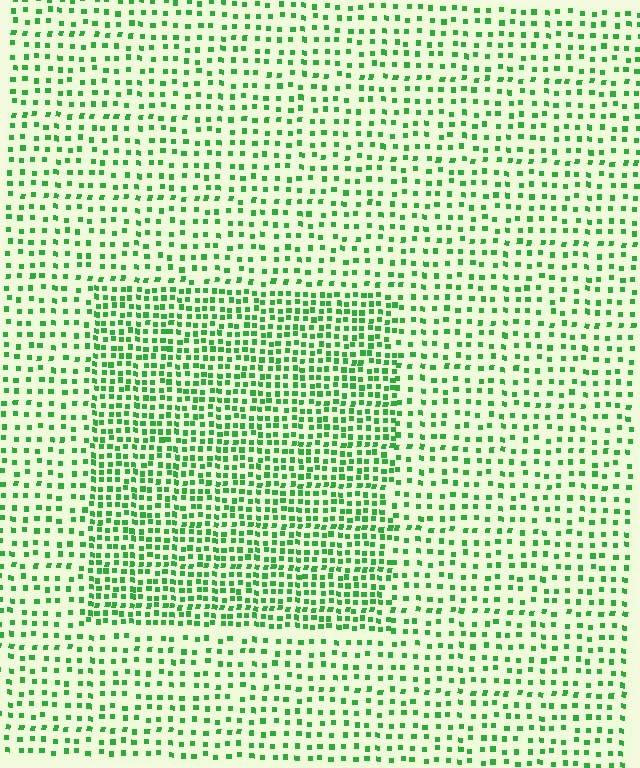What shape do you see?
I see a rectangle.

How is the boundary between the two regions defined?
The boundary is defined by a change in element density (approximately 1.9x ratio). All elements are the same color, size, and shape.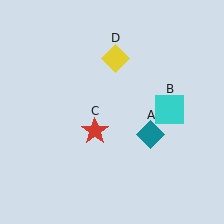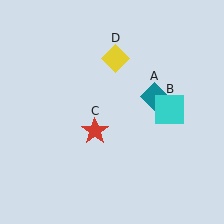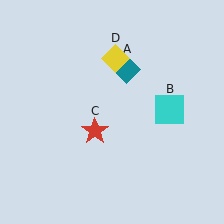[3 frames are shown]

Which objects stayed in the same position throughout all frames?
Cyan square (object B) and red star (object C) and yellow diamond (object D) remained stationary.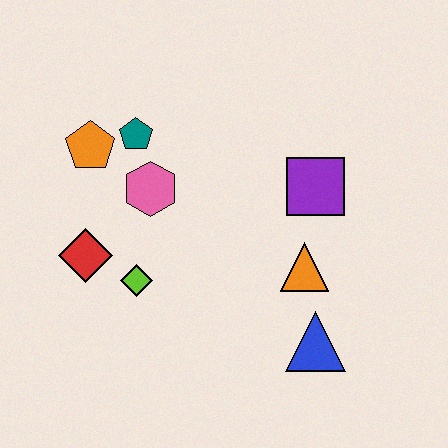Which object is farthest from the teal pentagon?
The blue triangle is farthest from the teal pentagon.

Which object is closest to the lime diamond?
The red diamond is closest to the lime diamond.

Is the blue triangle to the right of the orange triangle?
Yes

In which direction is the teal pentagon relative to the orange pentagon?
The teal pentagon is to the right of the orange pentagon.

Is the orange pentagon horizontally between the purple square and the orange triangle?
No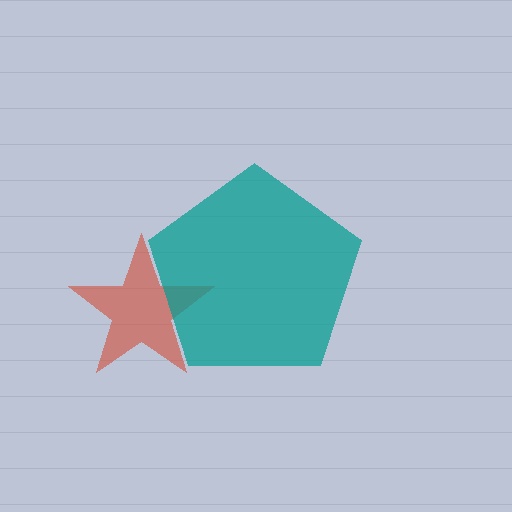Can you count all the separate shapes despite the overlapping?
Yes, there are 2 separate shapes.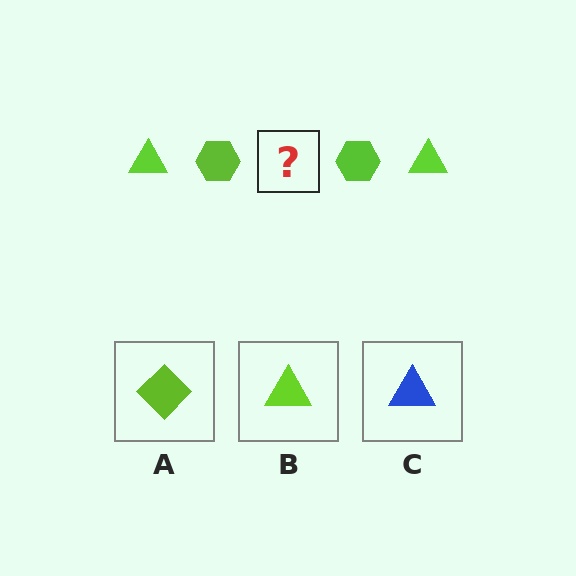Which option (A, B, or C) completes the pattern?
B.